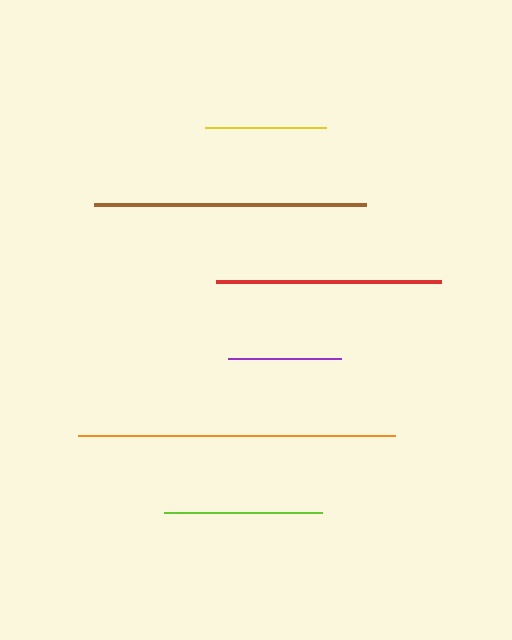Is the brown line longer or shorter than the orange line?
The orange line is longer than the brown line.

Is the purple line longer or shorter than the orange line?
The orange line is longer than the purple line.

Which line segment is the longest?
The orange line is the longest at approximately 316 pixels.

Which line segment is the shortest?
The purple line is the shortest at approximately 113 pixels.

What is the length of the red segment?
The red segment is approximately 225 pixels long.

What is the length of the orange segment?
The orange segment is approximately 316 pixels long.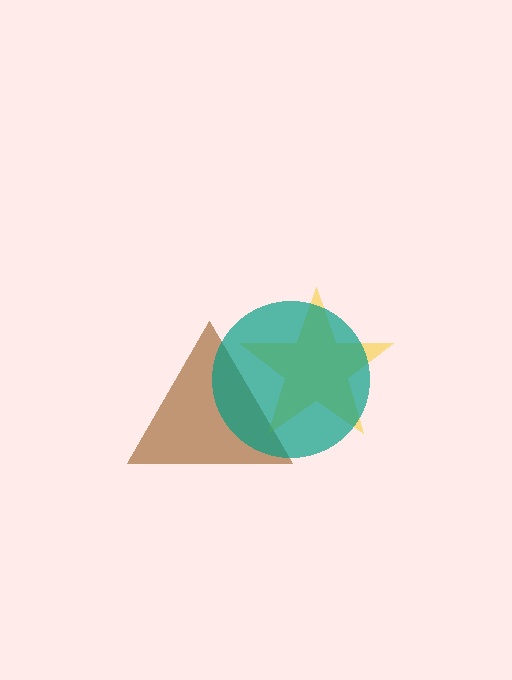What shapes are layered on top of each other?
The layered shapes are: a brown triangle, a yellow star, a teal circle.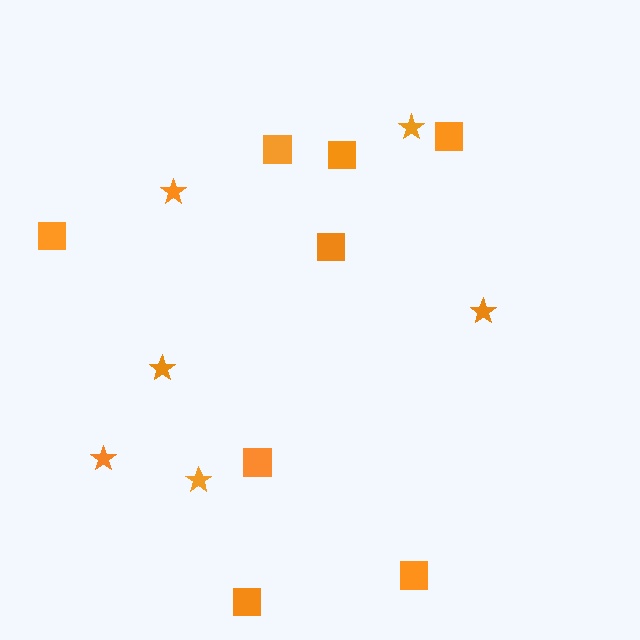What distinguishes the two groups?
There are 2 groups: one group of stars (6) and one group of squares (8).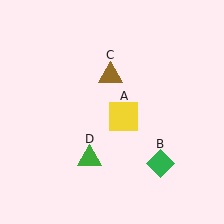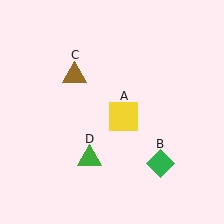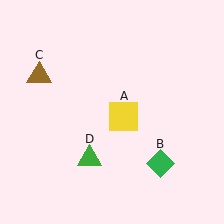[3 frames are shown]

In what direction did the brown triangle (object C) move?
The brown triangle (object C) moved left.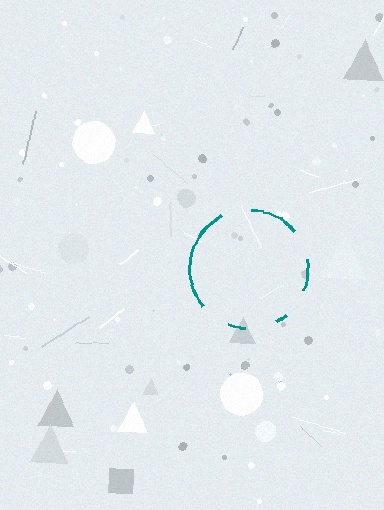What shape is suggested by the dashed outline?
The dashed outline suggests a circle.